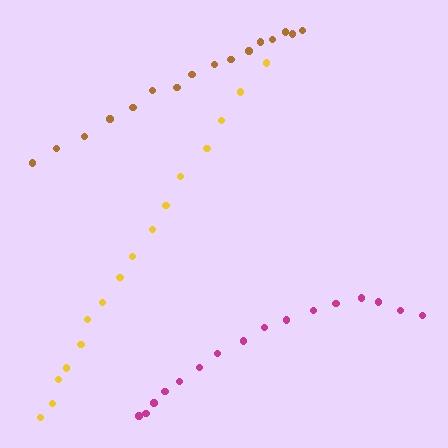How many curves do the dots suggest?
There are 3 distinct paths.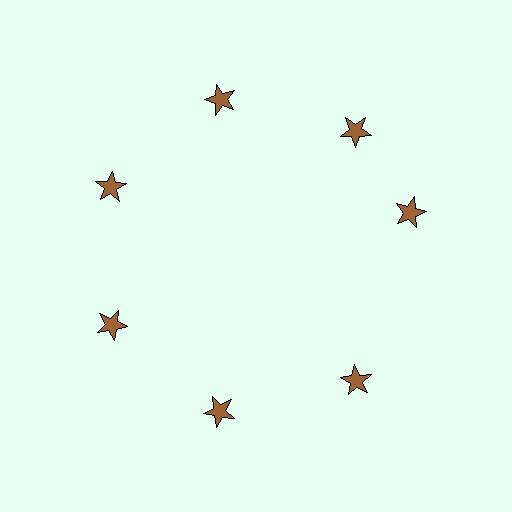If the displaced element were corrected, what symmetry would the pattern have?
It would have 7-fold rotational symmetry — the pattern would map onto itself every 51 degrees.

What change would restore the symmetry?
The symmetry would be restored by rotating it back into even spacing with its neighbors so that all 7 stars sit at equal angles and equal distance from the center.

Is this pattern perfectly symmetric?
No. The 7 brown stars are arranged in a ring, but one element near the 3 o'clock position is rotated out of alignment along the ring, breaking the 7-fold rotational symmetry.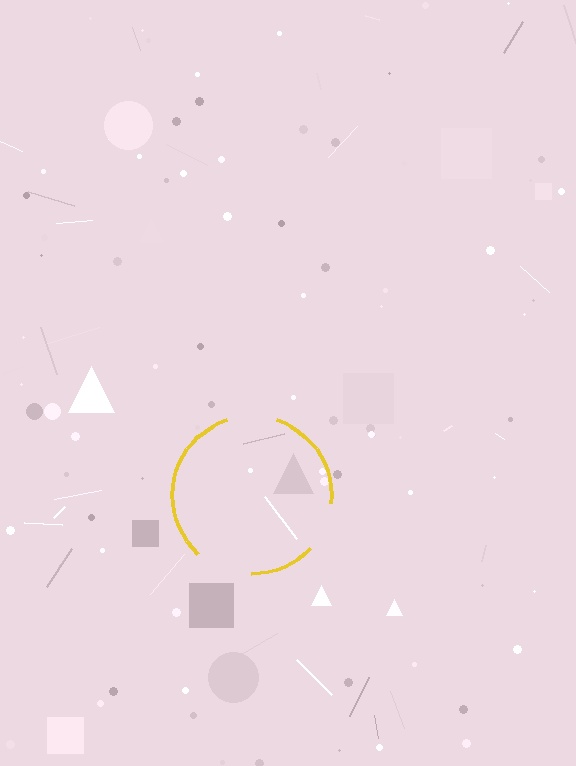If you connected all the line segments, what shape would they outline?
They would outline a circle.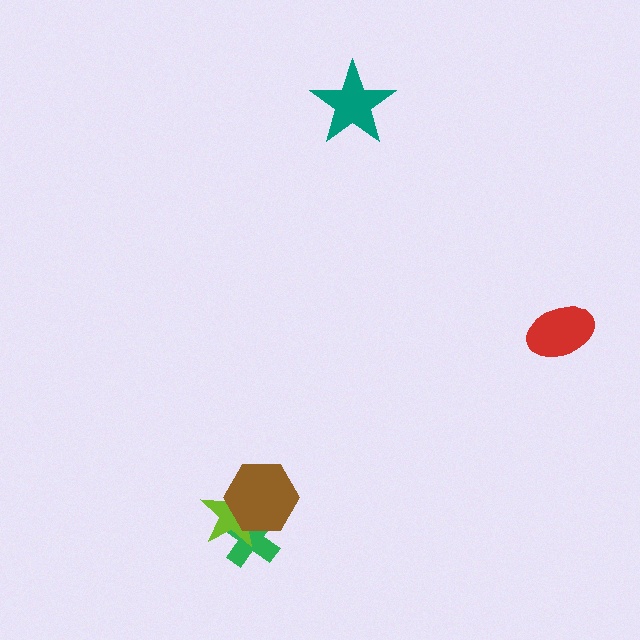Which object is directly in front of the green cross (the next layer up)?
The lime star is directly in front of the green cross.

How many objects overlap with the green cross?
2 objects overlap with the green cross.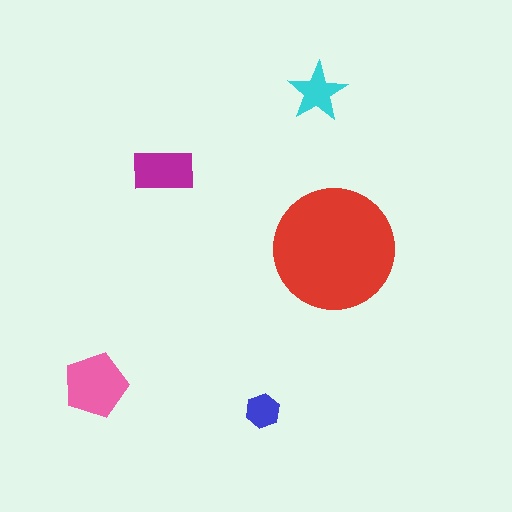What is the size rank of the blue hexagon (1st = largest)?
5th.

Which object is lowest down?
The blue hexagon is bottommost.